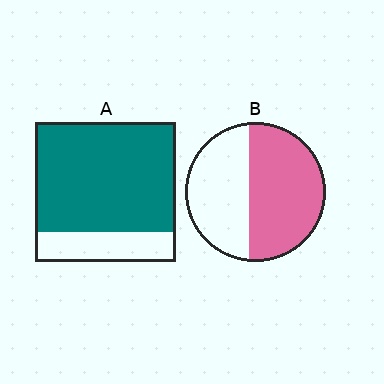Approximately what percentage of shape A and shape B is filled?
A is approximately 80% and B is approximately 55%.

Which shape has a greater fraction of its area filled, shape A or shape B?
Shape A.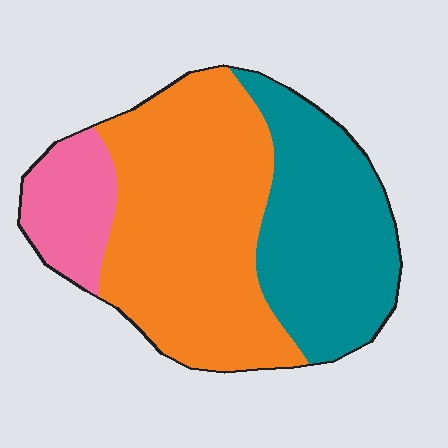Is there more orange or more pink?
Orange.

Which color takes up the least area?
Pink, at roughly 15%.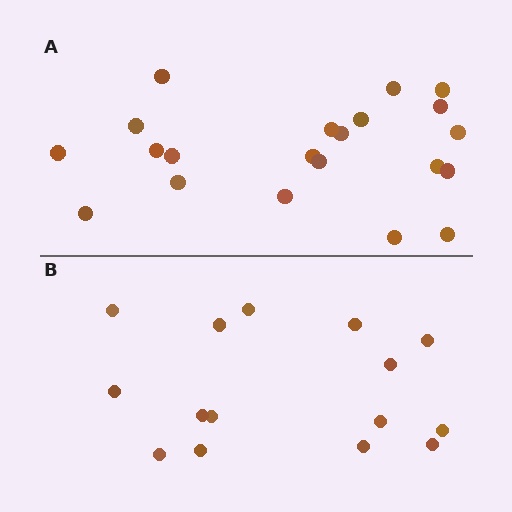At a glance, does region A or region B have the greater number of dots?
Region A (the top region) has more dots.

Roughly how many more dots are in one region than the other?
Region A has about 6 more dots than region B.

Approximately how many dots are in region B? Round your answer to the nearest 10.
About 20 dots. (The exact count is 15, which rounds to 20.)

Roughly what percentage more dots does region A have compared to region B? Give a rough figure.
About 40% more.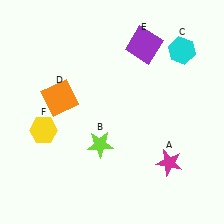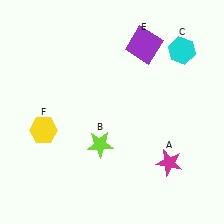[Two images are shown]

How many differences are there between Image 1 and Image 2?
There is 1 difference between the two images.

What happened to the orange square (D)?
The orange square (D) was removed in Image 2. It was in the top-left area of Image 1.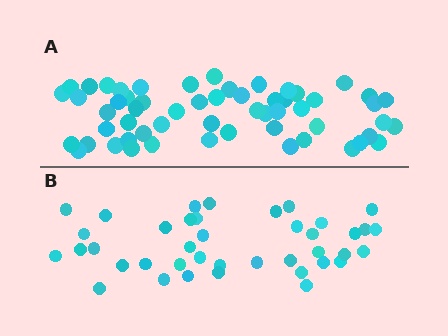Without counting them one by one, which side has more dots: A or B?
Region A (the top region) has more dots.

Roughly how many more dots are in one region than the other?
Region A has approximately 15 more dots than region B.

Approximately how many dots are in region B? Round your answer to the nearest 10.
About 40 dots.